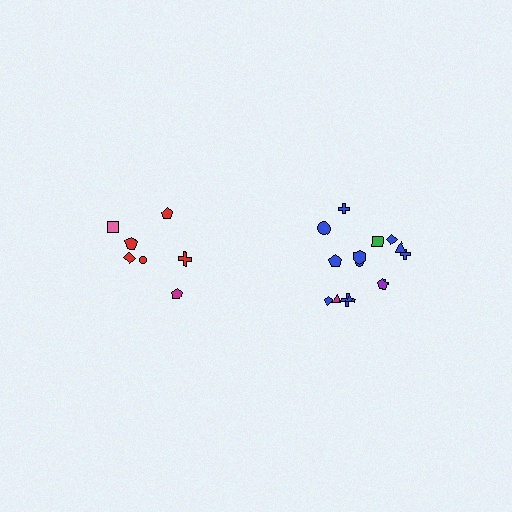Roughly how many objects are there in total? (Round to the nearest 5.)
Roughly 20 objects in total.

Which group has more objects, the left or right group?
The right group.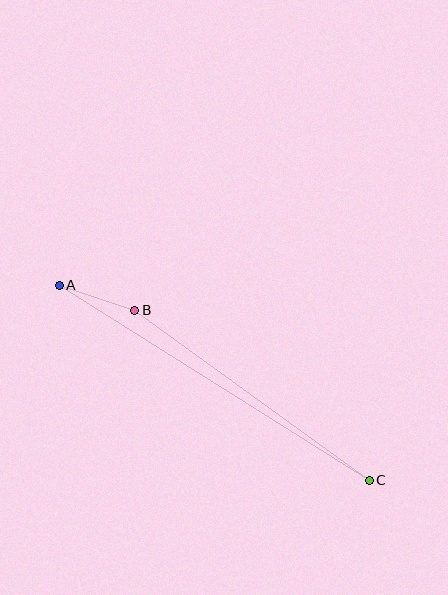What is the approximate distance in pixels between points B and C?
The distance between B and C is approximately 290 pixels.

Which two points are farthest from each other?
Points A and C are farthest from each other.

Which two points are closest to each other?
Points A and B are closest to each other.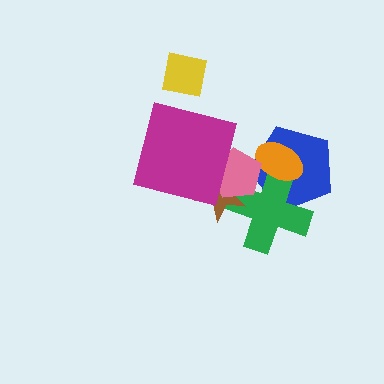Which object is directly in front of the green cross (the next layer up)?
The orange ellipse is directly in front of the green cross.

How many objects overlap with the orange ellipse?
3 objects overlap with the orange ellipse.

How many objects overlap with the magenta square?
2 objects overlap with the magenta square.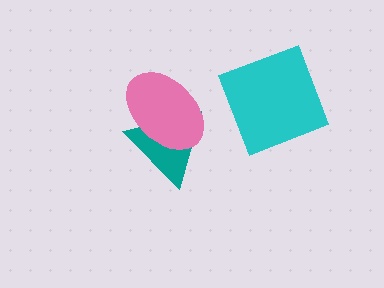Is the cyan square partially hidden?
No, no other shape covers it.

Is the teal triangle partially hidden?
Yes, it is partially covered by another shape.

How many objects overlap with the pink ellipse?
1 object overlaps with the pink ellipse.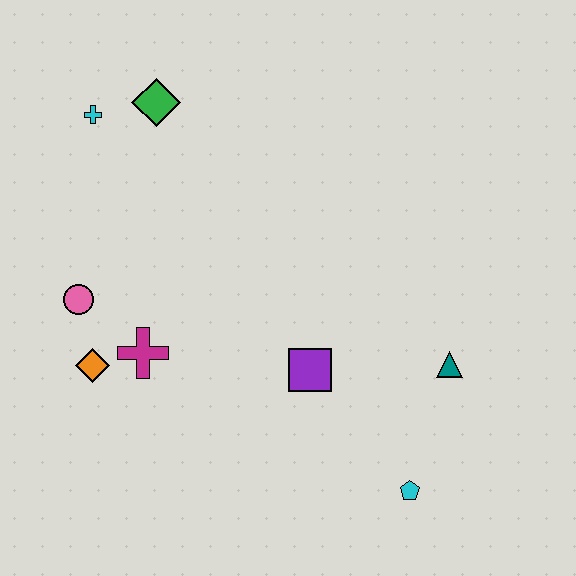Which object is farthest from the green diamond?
The cyan pentagon is farthest from the green diamond.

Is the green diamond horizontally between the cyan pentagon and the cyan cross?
Yes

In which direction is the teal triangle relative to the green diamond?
The teal triangle is to the right of the green diamond.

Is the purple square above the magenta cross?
No